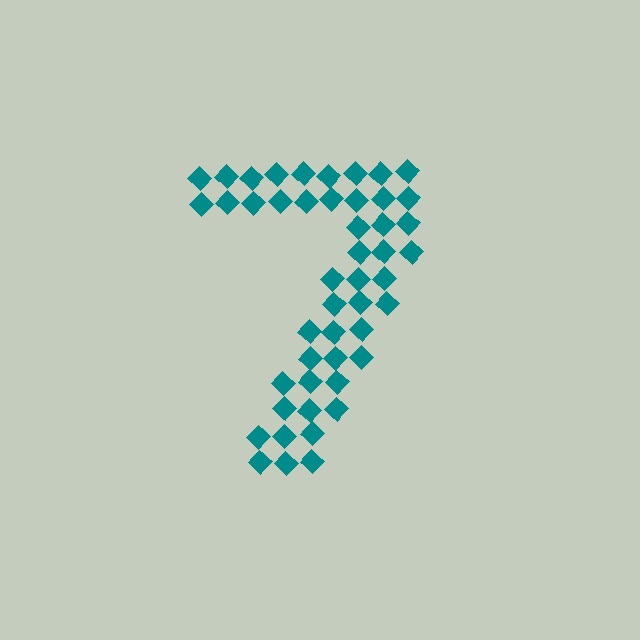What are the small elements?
The small elements are diamonds.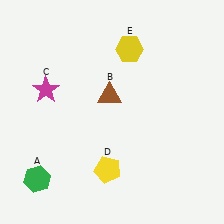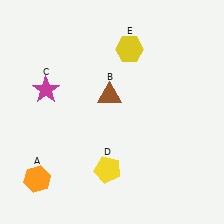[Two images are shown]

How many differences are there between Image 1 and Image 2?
There is 1 difference between the two images.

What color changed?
The hexagon (A) changed from green in Image 1 to orange in Image 2.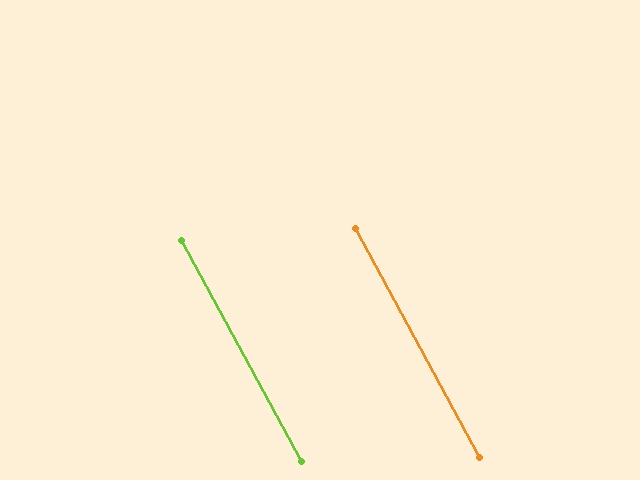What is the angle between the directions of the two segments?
Approximately 0 degrees.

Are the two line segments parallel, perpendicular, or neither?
Parallel — their directions differ by only 0.0°.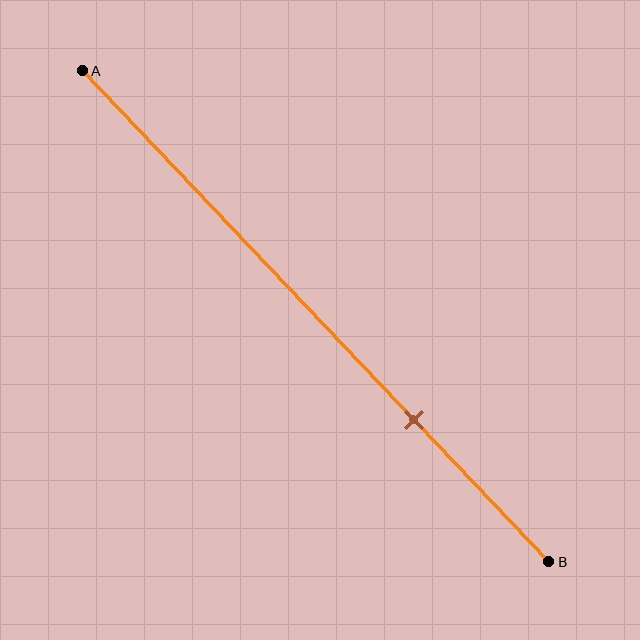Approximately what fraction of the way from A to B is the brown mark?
The brown mark is approximately 70% of the way from A to B.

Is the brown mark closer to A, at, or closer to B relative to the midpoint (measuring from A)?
The brown mark is closer to point B than the midpoint of segment AB.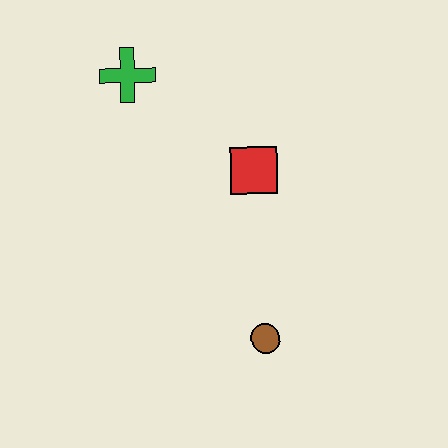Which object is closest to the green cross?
The red square is closest to the green cross.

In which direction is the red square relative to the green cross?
The red square is to the right of the green cross.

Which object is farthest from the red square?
The brown circle is farthest from the red square.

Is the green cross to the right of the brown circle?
No